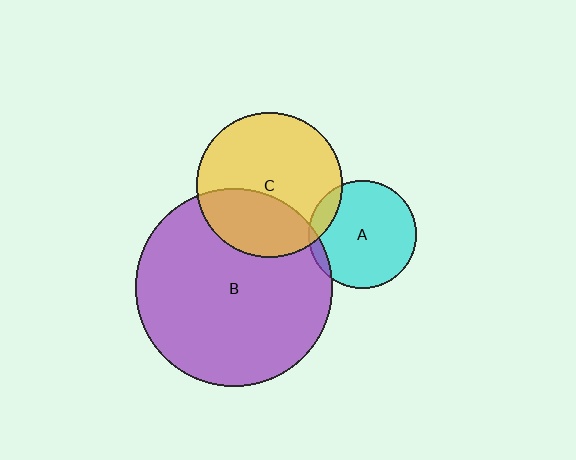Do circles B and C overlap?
Yes.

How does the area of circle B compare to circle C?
Approximately 1.8 times.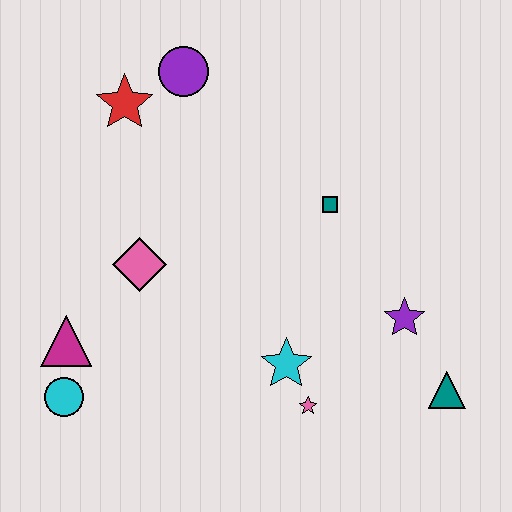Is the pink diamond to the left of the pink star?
Yes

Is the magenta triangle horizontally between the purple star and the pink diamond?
No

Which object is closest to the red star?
The purple circle is closest to the red star.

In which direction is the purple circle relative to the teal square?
The purple circle is to the left of the teal square.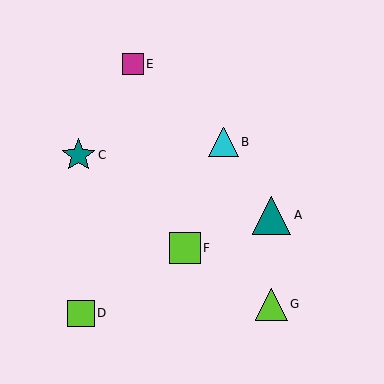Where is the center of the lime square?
The center of the lime square is at (185, 248).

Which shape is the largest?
The teal triangle (labeled A) is the largest.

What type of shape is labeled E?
Shape E is a magenta square.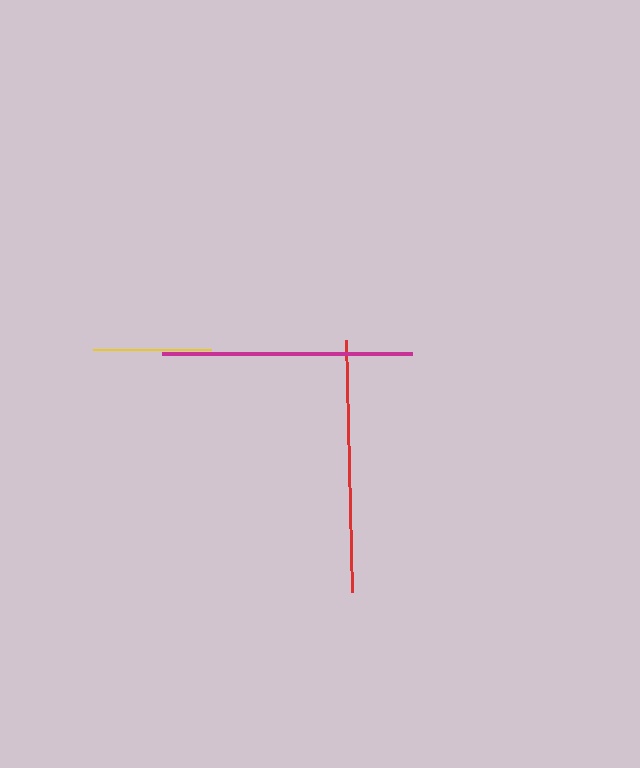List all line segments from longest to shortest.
From longest to shortest: red, magenta, yellow.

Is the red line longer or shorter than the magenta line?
The red line is longer than the magenta line.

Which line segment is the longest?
The red line is the longest at approximately 252 pixels.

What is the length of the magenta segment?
The magenta segment is approximately 250 pixels long.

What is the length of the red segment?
The red segment is approximately 252 pixels long.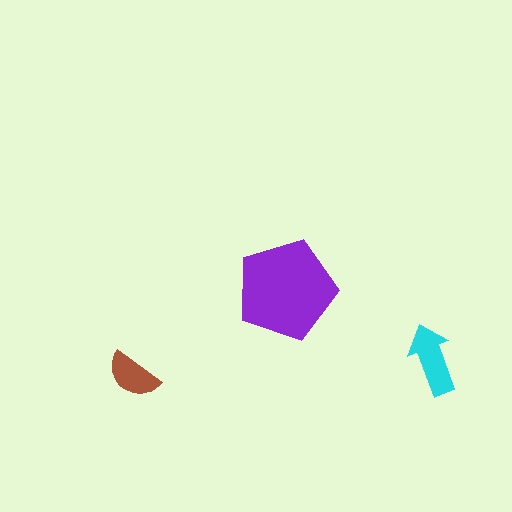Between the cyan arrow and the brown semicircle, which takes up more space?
The cyan arrow.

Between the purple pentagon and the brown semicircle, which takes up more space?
The purple pentagon.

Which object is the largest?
The purple pentagon.